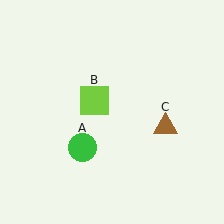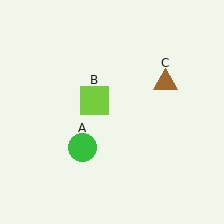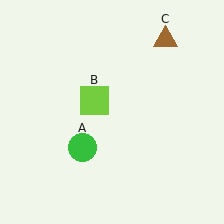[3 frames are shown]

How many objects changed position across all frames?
1 object changed position: brown triangle (object C).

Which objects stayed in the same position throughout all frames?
Green circle (object A) and lime square (object B) remained stationary.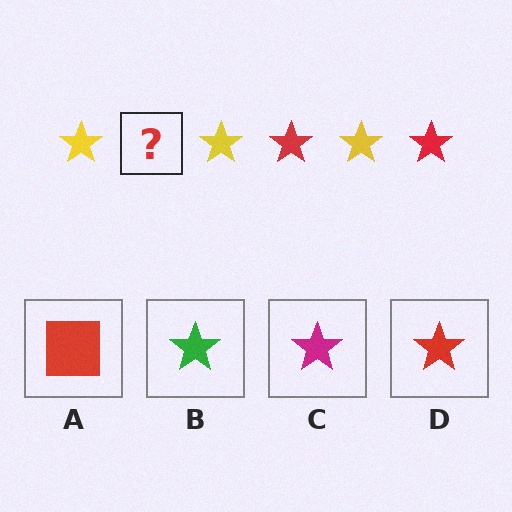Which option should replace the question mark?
Option D.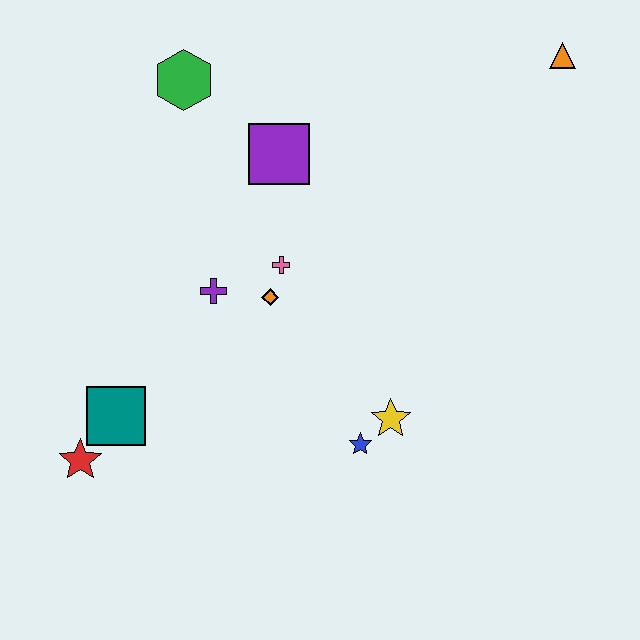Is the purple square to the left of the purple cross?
No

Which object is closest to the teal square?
The red star is closest to the teal square.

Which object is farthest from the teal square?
The orange triangle is farthest from the teal square.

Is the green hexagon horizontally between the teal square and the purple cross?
Yes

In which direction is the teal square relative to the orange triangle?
The teal square is to the left of the orange triangle.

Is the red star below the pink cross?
Yes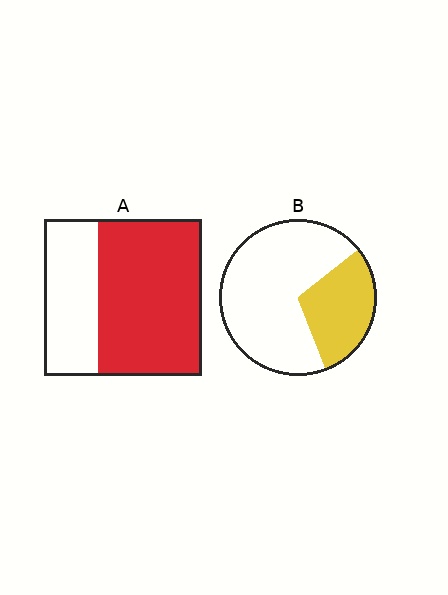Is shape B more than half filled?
No.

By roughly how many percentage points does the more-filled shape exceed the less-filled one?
By roughly 35 percentage points (A over B).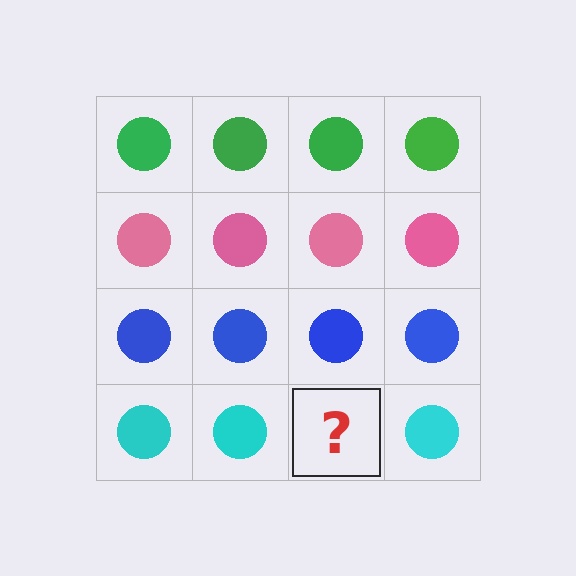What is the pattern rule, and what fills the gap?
The rule is that each row has a consistent color. The gap should be filled with a cyan circle.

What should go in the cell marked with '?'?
The missing cell should contain a cyan circle.